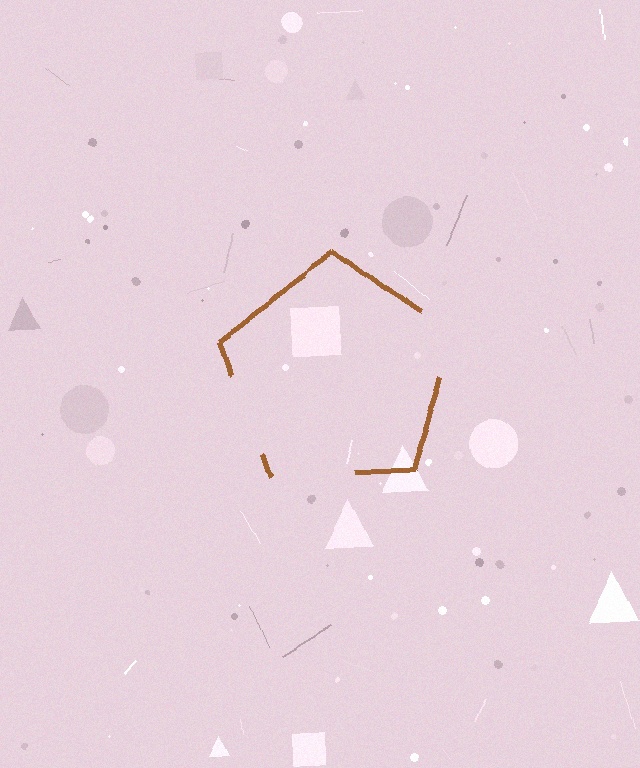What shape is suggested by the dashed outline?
The dashed outline suggests a pentagon.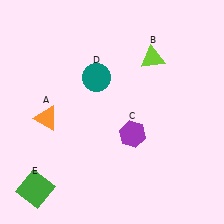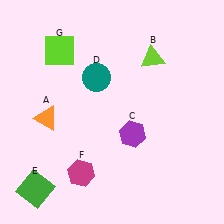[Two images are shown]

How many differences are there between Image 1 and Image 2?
There are 2 differences between the two images.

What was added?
A magenta hexagon (F), a lime square (G) were added in Image 2.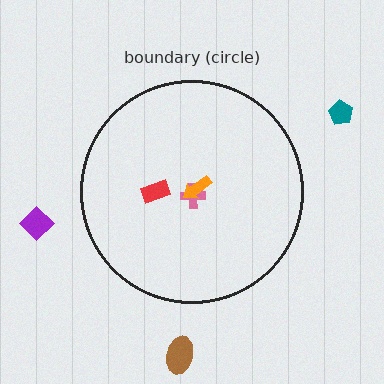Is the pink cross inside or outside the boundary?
Inside.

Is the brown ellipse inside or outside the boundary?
Outside.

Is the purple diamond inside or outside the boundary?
Outside.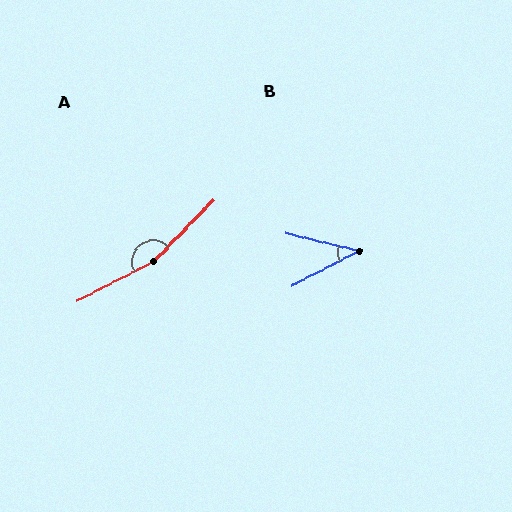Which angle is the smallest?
B, at approximately 41 degrees.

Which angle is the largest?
A, at approximately 161 degrees.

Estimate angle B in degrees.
Approximately 41 degrees.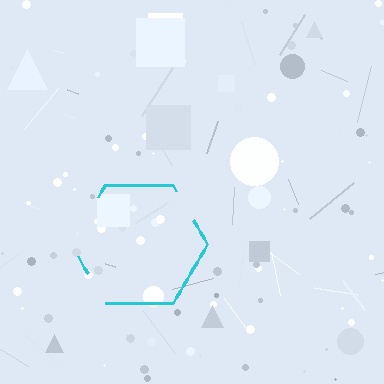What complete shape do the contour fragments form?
The contour fragments form a hexagon.